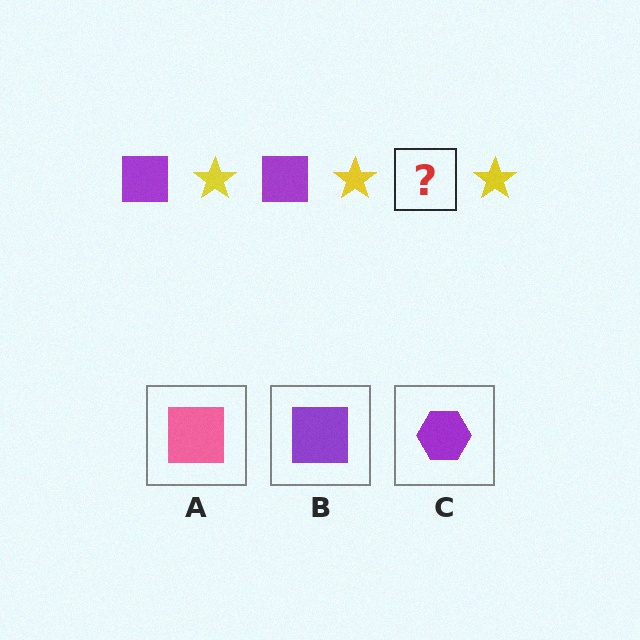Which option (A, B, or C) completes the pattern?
B.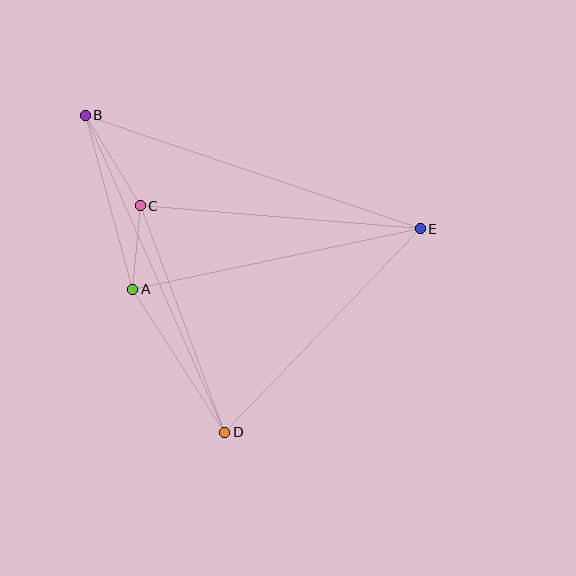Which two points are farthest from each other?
Points B and E are farthest from each other.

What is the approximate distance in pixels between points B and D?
The distance between B and D is approximately 346 pixels.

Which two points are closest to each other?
Points A and C are closest to each other.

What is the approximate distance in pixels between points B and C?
The distance between B and C is approximately 106 pixels.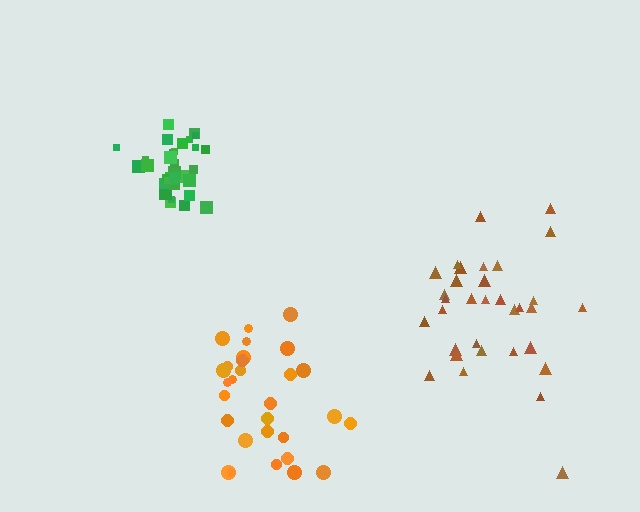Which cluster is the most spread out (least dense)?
Orange.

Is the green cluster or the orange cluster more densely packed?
Green.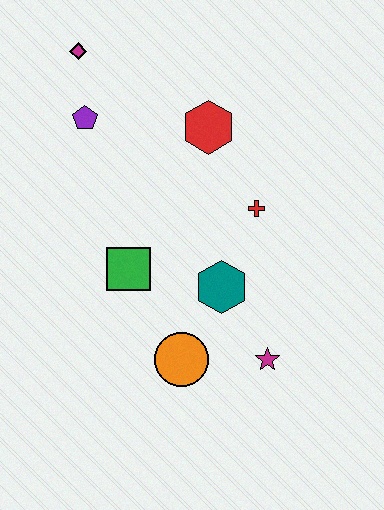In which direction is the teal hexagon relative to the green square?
The teal hexagon is to the right of the green square.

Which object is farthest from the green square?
The magenta diamond is farthest from the green square.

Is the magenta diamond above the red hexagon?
Yes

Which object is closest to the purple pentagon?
The magenta diamond is closest to the purple pentagon.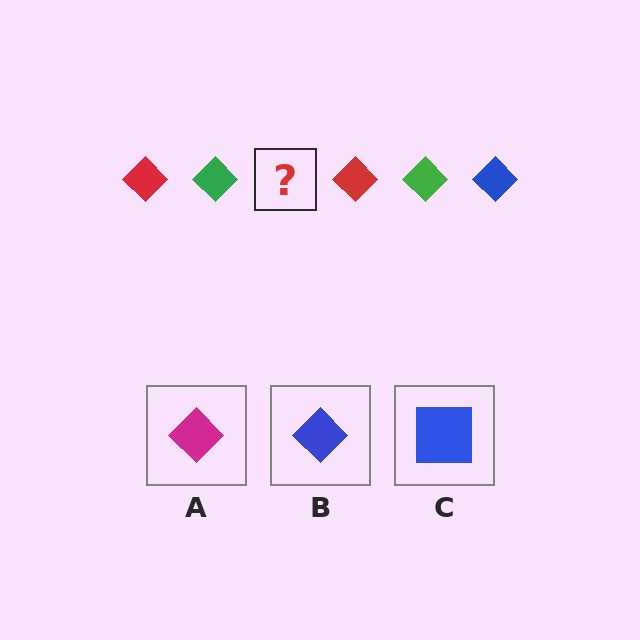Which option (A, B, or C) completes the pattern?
B.